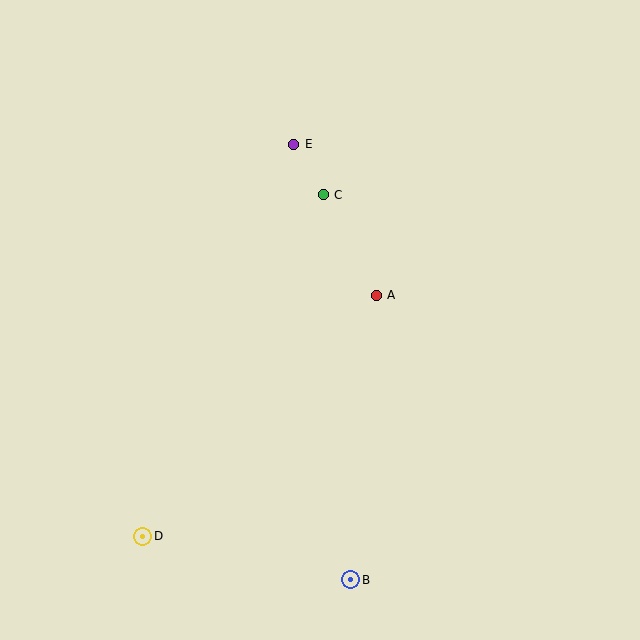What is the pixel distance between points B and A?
The distance between B and A is 286 pixels.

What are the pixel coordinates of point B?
Point B is at (351, 580).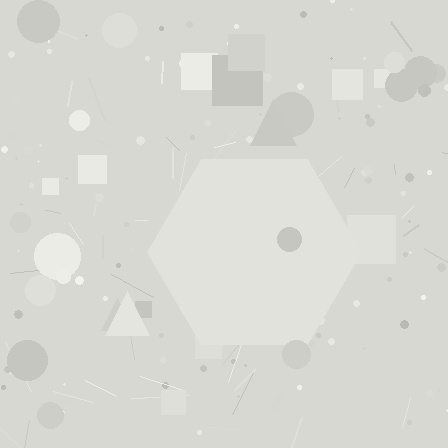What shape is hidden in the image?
A hexagon is hidden in the image.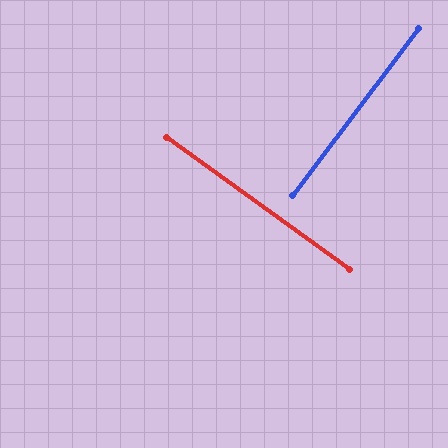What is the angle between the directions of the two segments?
Approximately 89 degrees.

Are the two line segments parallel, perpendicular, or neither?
Perpendicular — they meet at approximately 89°.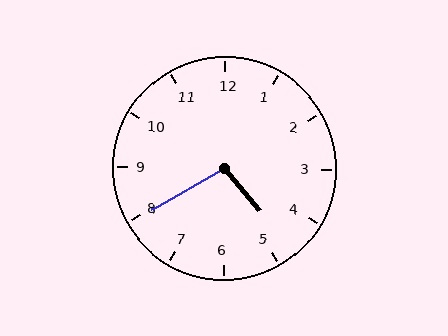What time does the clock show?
4:40.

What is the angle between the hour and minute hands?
Approximately 100 degrees.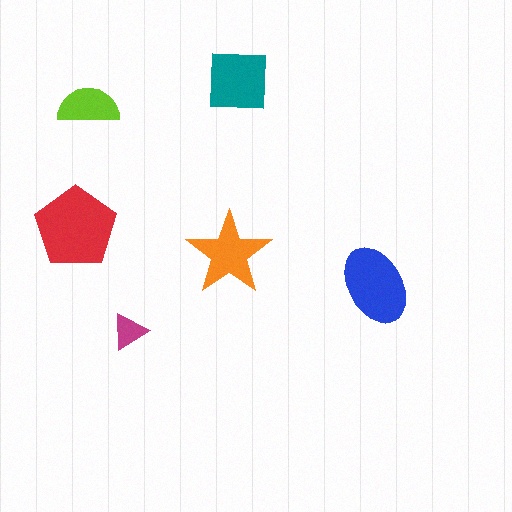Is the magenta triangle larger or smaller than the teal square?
Smaller.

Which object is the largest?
The red pentagon.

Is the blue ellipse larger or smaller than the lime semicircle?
Larger.